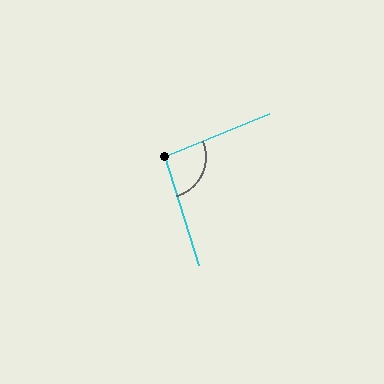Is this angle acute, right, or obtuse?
It is approximately a right angle.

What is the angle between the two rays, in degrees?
Approximately 95 degrees.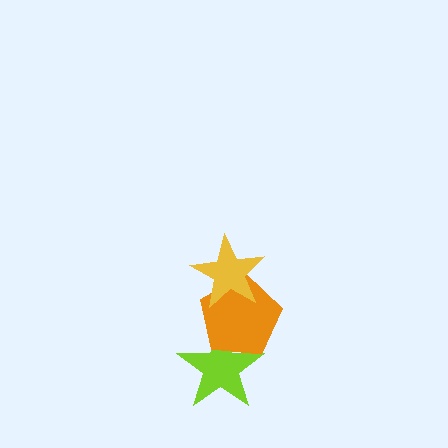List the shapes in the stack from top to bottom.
From top to bottom: the yellow star, the orange pentagon, the lime star.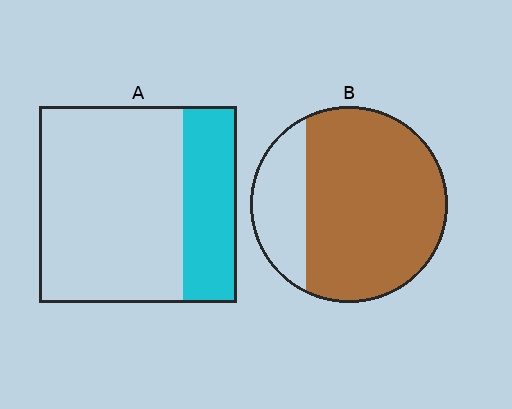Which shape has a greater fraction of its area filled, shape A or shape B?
Shape B.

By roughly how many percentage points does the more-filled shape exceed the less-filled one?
By roughly 50 percentage points (B over A).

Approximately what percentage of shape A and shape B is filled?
A is approximately 25% and B is approximately 75%.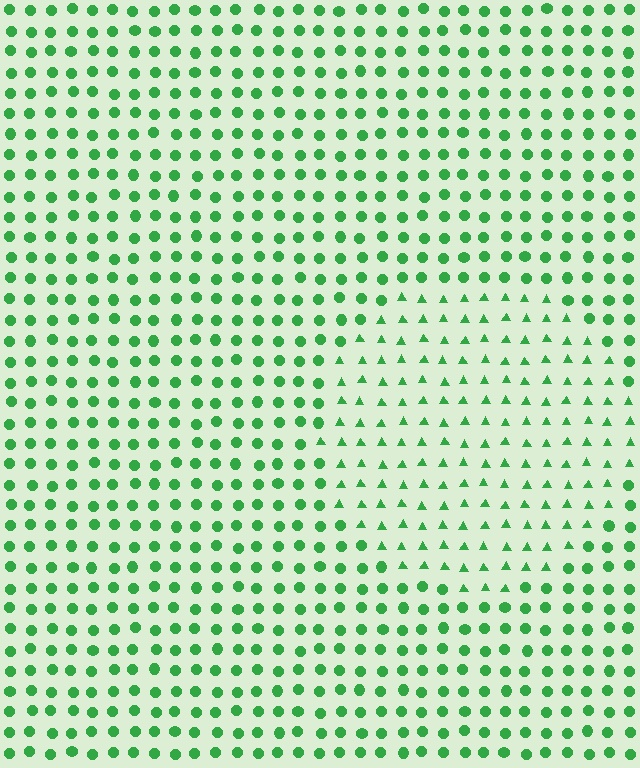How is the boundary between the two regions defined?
The boundary is defined by a change in element shape: triangles inside vs. circles outside. All elements share the same color and spacing.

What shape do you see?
I see a circle.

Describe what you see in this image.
The image is filled with small green elements arranged in a uniform grid. A circle-shaped region contains triangles, while the surrounding area contains circles. The boundary is defined purely by the change in element shape.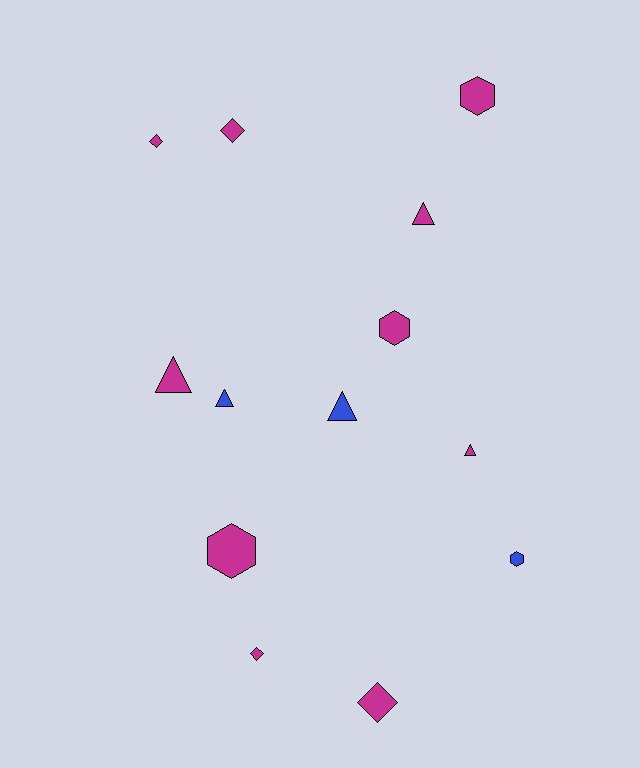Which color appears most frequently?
Magenta, with 10 objects.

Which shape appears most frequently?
Triangle, with 5 objects.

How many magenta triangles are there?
There are 3 magenta triangles.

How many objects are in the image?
There are 13 objects.